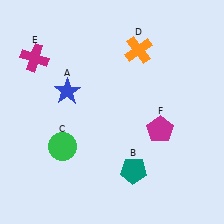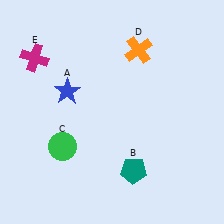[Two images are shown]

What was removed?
The magenta pentagon (F) was removed in Image 2.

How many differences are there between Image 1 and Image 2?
There is 1 difference between the two images.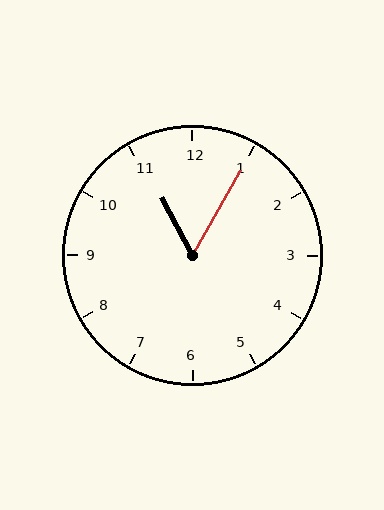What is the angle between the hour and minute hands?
Approximately 58 degrees.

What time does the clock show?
11:05.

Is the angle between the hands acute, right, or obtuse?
It is acute.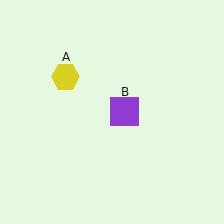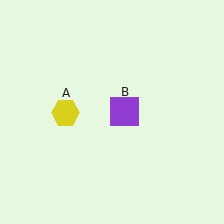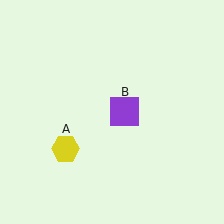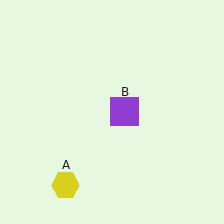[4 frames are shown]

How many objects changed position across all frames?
1 object changed position: yellow hexagon (object A).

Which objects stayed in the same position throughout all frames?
Purple square (object B) remained stationary.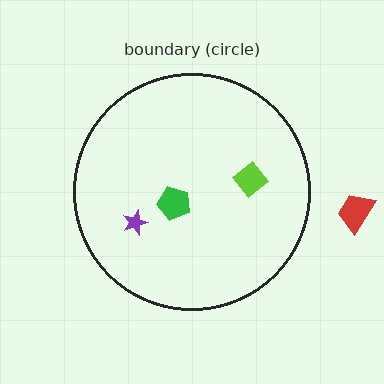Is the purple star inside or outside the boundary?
Inside.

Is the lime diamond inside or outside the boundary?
Inside.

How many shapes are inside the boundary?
3 inside, 1 outside.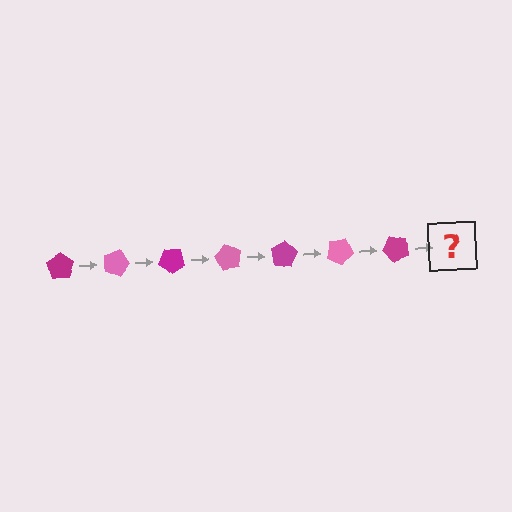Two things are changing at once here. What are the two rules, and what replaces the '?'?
The two rules are that it rotates 20 degrees each step and the color cycles through magenta and pink. The '?' should be a pink pentagon, rotated 140 degrees from the start.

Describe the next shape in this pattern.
It should be a pink pentagon, rotated 140 degrees from the start.